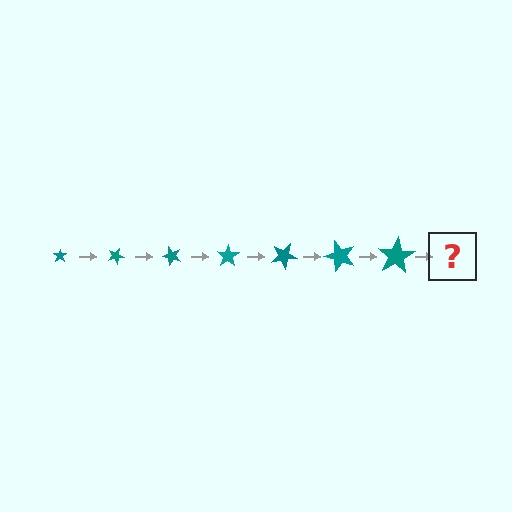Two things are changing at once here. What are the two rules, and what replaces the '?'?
The two rules are that the star grows larger each step and it rotates 25 degrees each step. The '?' should be a star, larger than the previous one and rotated 175 degrees from the start.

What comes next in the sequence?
The next element should be a star, larger than the previous one and rotated 175 degrees from the start.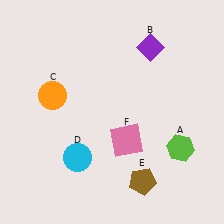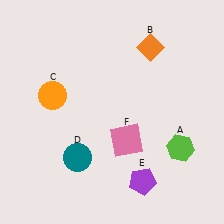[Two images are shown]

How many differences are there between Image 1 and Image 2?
There are 3 differences between the two images.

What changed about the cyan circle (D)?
In Image 1, D is cyan. In Image 2, it changed to teal.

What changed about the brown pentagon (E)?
In Image 1, E is brown. In Image 2, it changed to purple.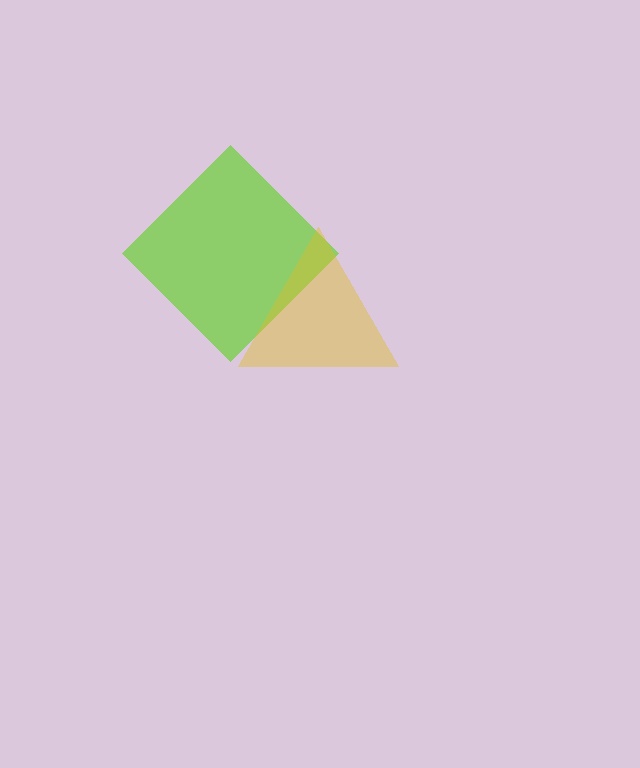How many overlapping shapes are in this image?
There are 2 overlapping shapes in the image.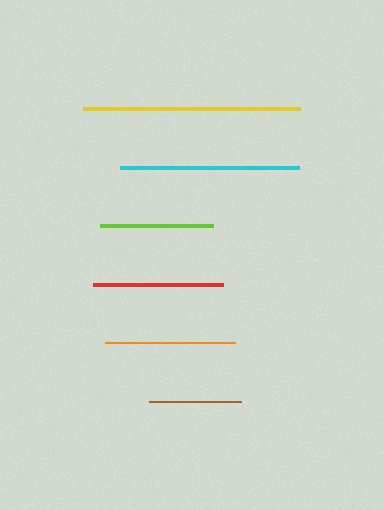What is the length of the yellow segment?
The yellow segment is approximately 217 pixels long.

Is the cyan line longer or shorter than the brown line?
The cyan line is longer than the brown line.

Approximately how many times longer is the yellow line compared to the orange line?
The yellow line is approximately 1.7 times the length of the orange line.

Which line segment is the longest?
The yellow line is the longest at approximately 217 pixels.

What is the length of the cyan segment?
The cyan segment is approximately 179 pixels long.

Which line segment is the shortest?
The brown line is the shortest at approximately 92 pixels.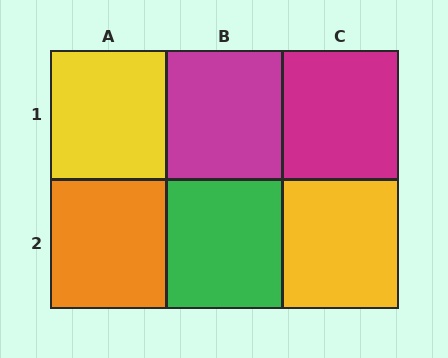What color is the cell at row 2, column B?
Green.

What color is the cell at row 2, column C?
Yellow.